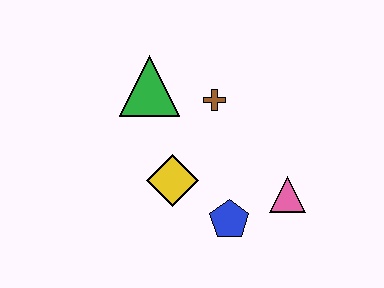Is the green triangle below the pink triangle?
No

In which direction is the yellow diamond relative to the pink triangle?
The yellow diamond is to the left of the pink triangle.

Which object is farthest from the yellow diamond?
The pink triangle is farthest from the yellow diamond.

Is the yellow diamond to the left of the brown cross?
Yes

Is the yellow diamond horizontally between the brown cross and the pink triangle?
No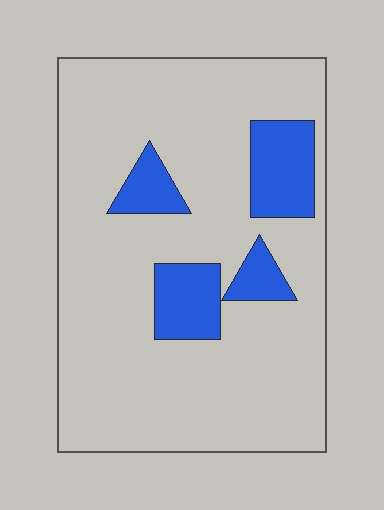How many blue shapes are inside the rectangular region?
4.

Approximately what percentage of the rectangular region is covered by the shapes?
Approximately 15%.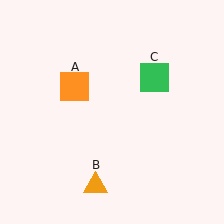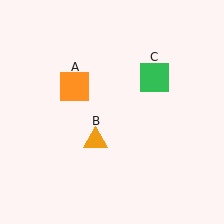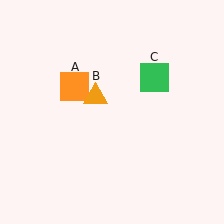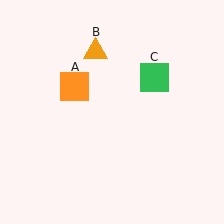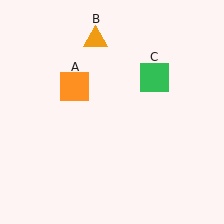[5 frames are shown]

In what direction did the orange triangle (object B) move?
The orange triangle (object B) moved up.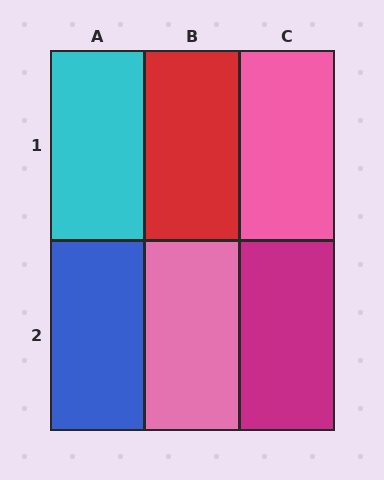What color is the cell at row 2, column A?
Blue.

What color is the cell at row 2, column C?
Magenta.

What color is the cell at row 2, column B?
Pink.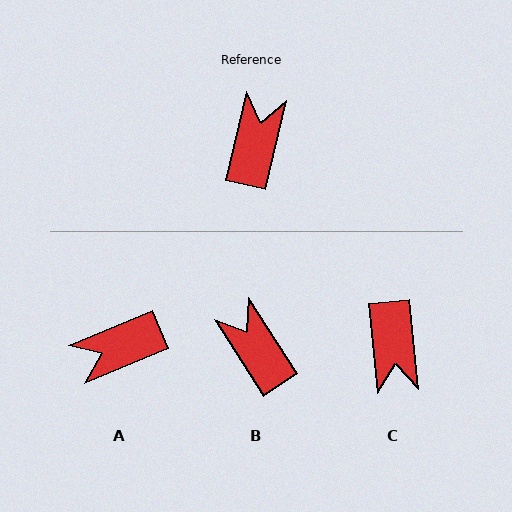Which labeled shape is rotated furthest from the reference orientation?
C, about 161 degrees away.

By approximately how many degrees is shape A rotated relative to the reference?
Approximately 126 degrees counter-clockwise.